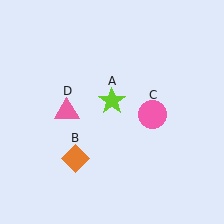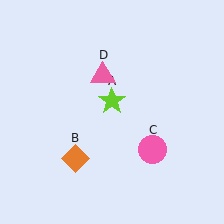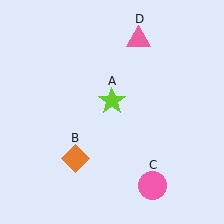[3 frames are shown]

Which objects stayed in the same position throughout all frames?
Lime star (object A) and orange diamond (object B) remained stationary.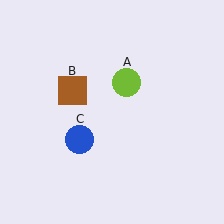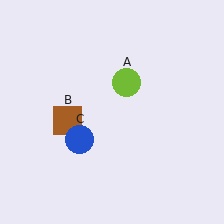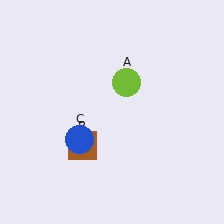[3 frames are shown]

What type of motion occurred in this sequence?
The brown square (object B) rotated counterclockwise around the center of the scene.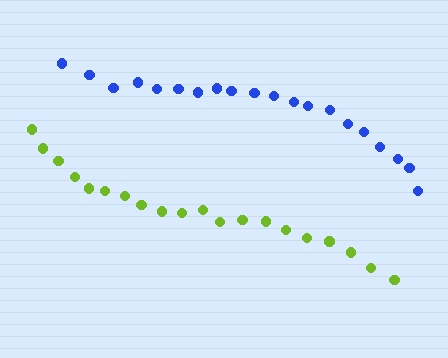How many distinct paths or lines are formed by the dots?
There are 2 distinct paths.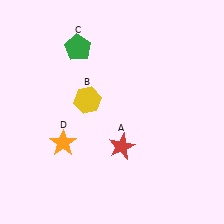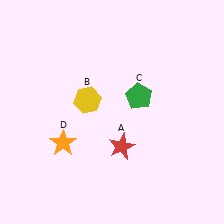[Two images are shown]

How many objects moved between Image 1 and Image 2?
1 object moved between the two images.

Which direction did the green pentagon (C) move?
The green pentagon (C) moved right.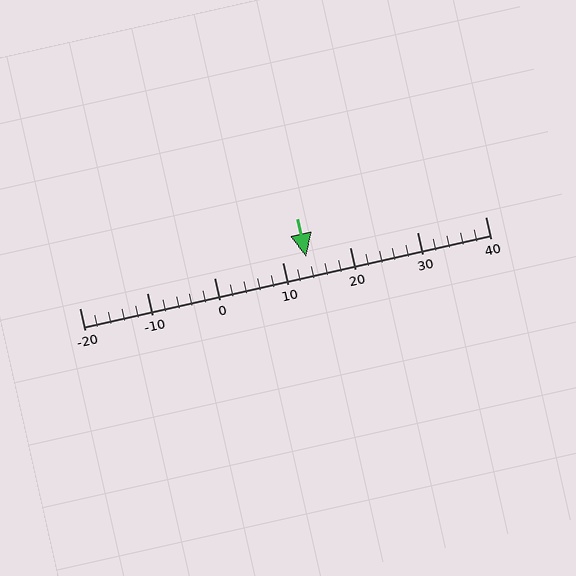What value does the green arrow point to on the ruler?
The green arrow points to approximately 14.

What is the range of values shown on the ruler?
The ruler shows values from -20 to 40.